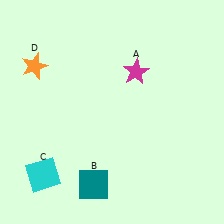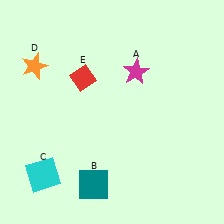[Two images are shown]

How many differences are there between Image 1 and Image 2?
There is 1 difference between the two images.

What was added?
A red diamond (E) was added in Image 2.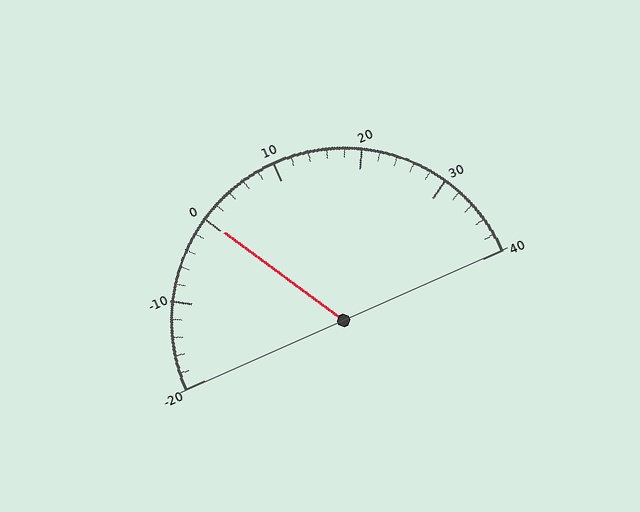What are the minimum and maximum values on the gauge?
The gauge ranges from -20 to 40.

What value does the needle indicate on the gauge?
The needle indicates approximately 0.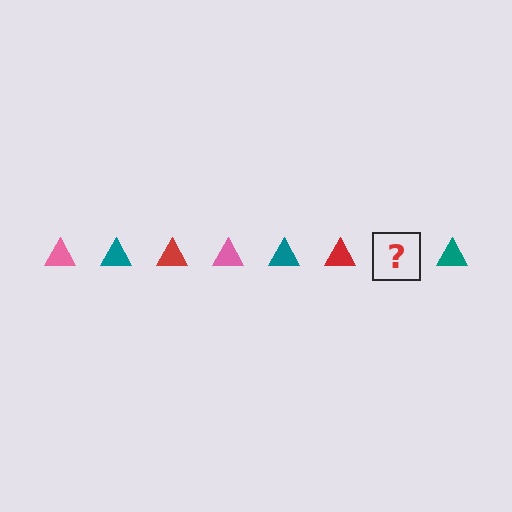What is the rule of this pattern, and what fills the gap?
The rule is that the pattern cycles through pink, teal, red triangles. The gap should be filled with a pink triangle.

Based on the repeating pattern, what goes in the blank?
The blank should be a pink triangle.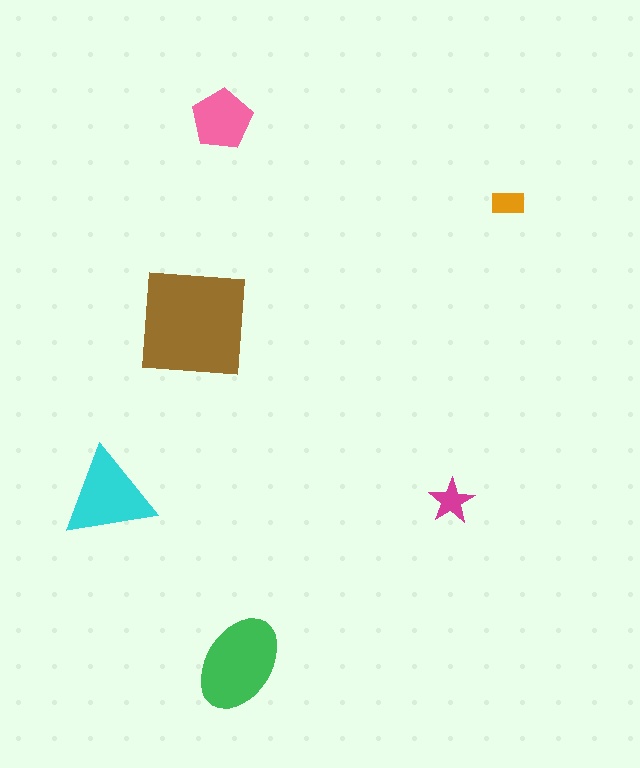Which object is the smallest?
The orange rectangle.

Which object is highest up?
The pink pentagon is topmost.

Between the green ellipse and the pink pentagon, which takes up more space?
The green ellipse.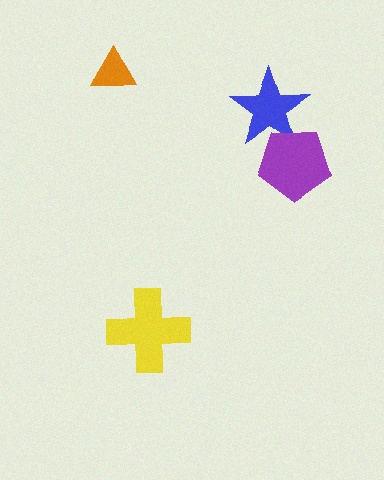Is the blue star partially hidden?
Yes, it is partially covered by another shape.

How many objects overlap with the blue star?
1 object overlaps with the blue star.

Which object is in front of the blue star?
The purple pentagon is in front of the blue star.